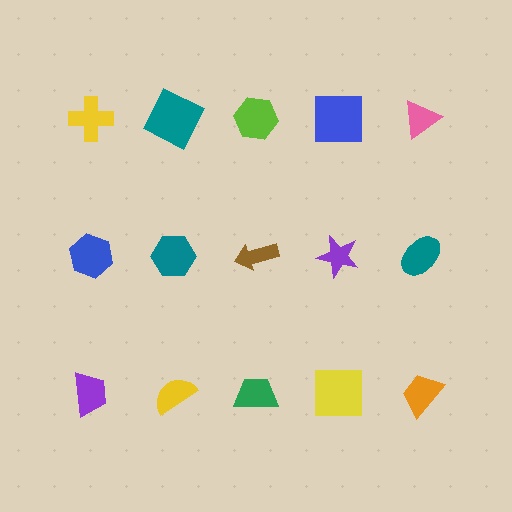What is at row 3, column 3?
A green trapezoid.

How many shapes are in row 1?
5 shapes.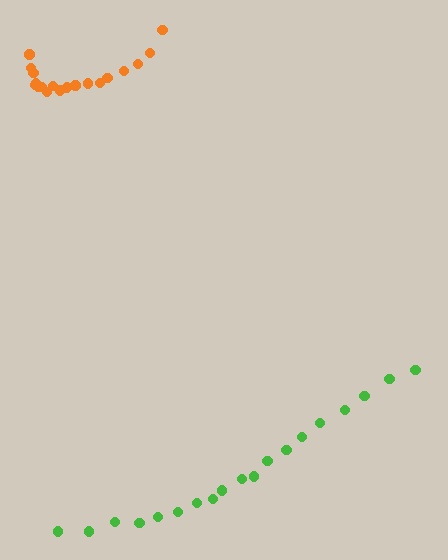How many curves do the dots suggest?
There are 2 distinct paths.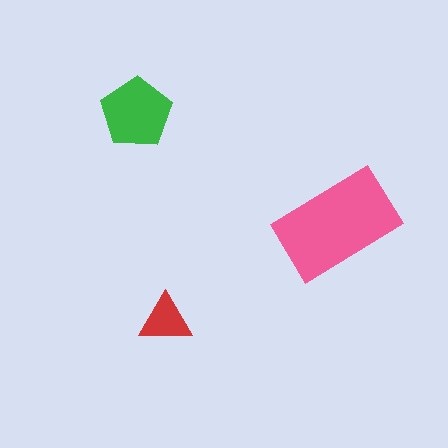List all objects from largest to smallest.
The pink rectangle, the green pentagon, the red triangle.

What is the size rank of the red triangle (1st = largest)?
3rd.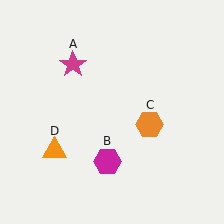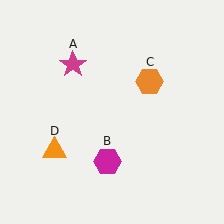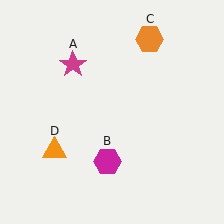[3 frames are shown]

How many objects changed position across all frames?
1 object changed position: orange hexagon (object C).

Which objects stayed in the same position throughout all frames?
Magenta star (object A) and magenta hexagon (object B) and orange triangle (object D) remained stationary.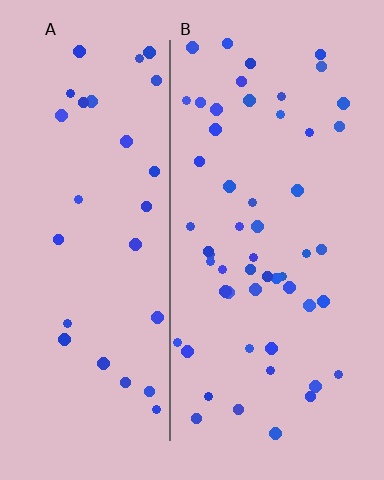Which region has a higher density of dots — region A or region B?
B (the right).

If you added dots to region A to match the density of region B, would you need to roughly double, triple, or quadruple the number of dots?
Approximately double.